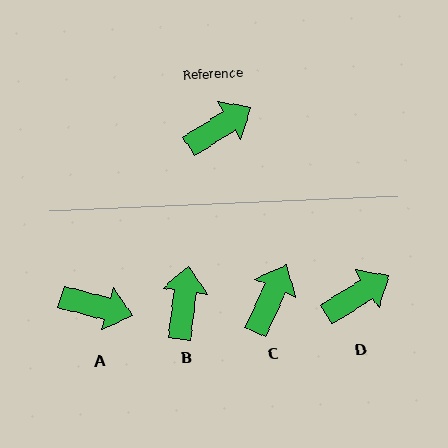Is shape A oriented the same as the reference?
No, it is off by about 47 degrees.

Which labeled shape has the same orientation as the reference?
D.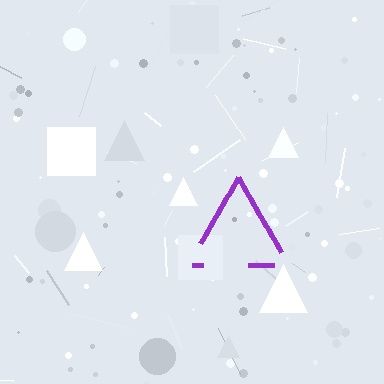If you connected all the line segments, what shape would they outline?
They would outline a triangle.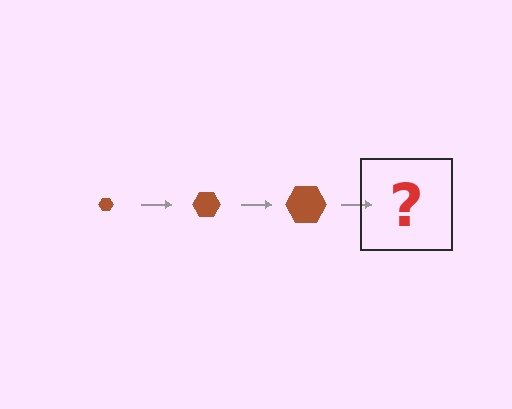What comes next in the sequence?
The next element should be a brown hexagon, larger than the previous one.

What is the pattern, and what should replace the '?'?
The pattern is that the hexagon gets progressively larger each step. The '?' should be a brown hexagon, larger than the previous one.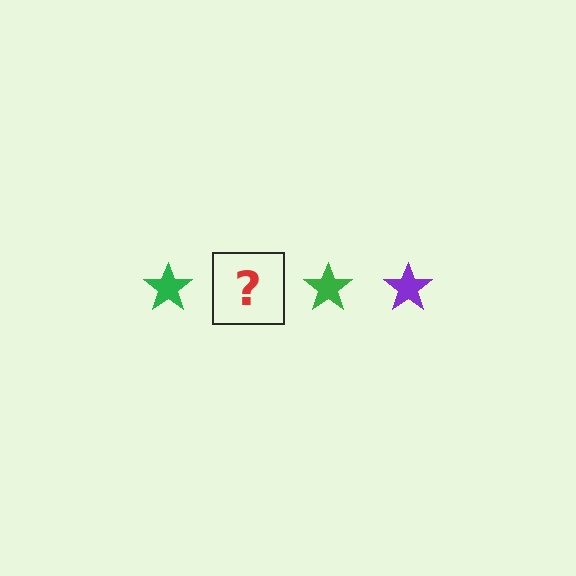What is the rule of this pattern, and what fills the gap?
The rule is that the pattern cycles through green, purple stars. The gap should be filled with a purple star.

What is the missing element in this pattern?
The missing element is a purple star.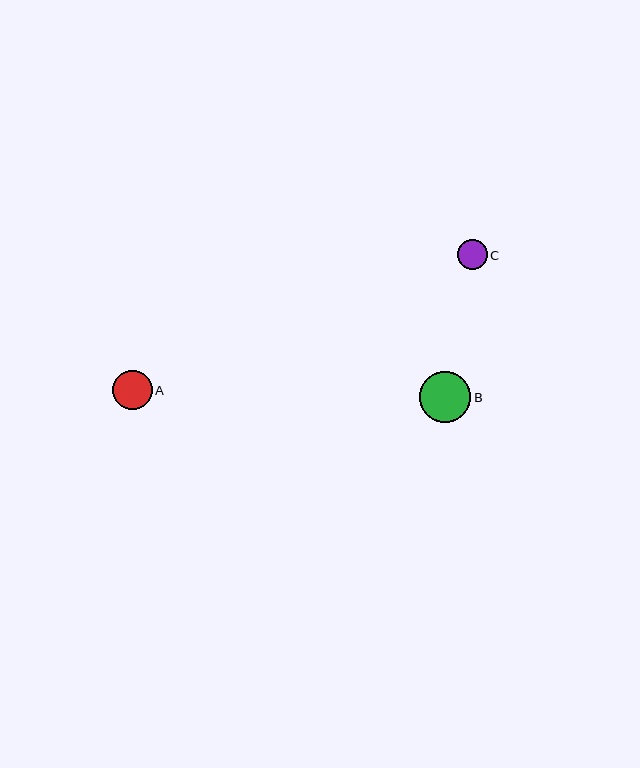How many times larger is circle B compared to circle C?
Circle B is approximately 1.7 times the size of circle C.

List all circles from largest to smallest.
From largest to smallest: B, A, C.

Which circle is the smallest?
Circle C is the smallest with a size of approximately 30 pixels.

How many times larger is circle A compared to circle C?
Circle A is approximately 1.3 times the size of circle C.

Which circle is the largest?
Circle B is the largest with a size of approximately 51 pixels.